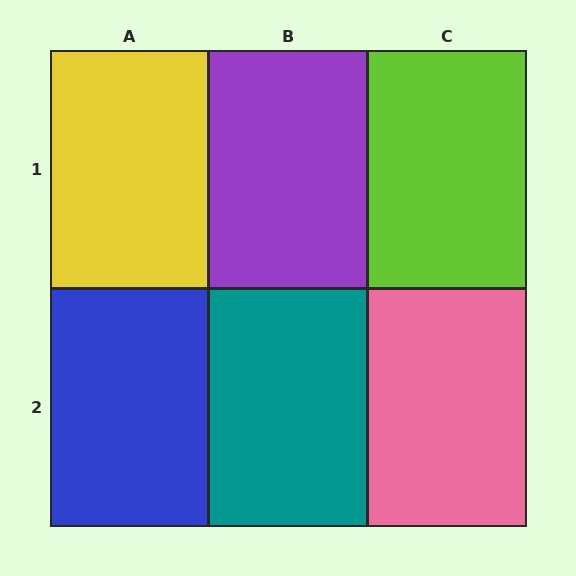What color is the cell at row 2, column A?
Blue.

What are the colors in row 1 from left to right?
Yellow, purple, lime.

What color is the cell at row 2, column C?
Pink.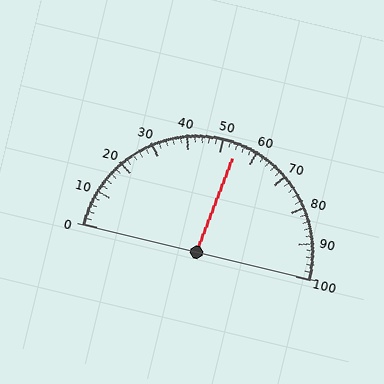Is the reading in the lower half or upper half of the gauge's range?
The reading is in the upper half of the range (0 to 100).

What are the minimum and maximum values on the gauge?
The gauge ranges from 0 to 100.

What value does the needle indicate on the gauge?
The needle indicates approximately 54.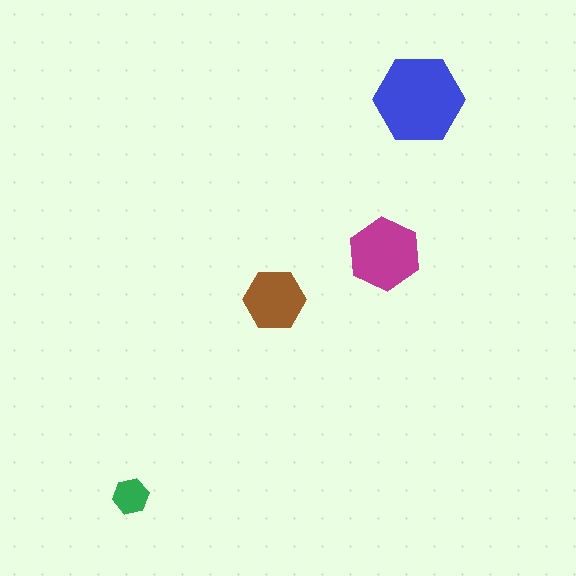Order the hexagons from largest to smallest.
the blue one, the magenta one, the brown one, the green one.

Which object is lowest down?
The green hexagon is bottommost.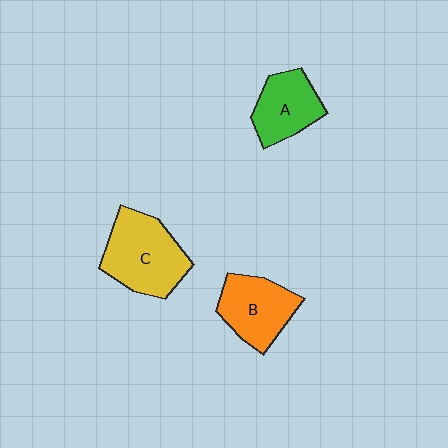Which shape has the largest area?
Shape C (yellow).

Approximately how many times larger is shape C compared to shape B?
Approximately 1.3 times.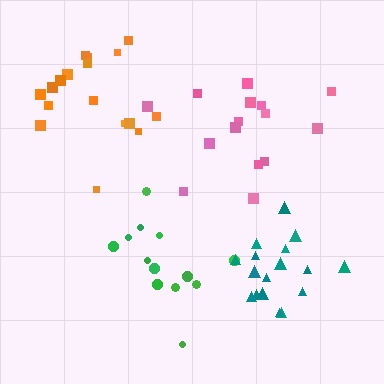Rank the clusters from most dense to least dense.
teal, orange, green, pink.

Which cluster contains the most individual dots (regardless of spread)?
Teal (17).